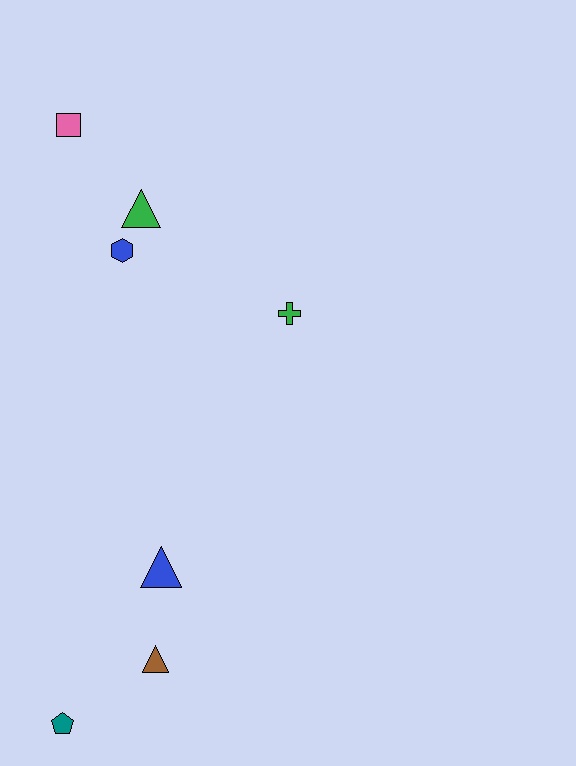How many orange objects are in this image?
There are no orange objects.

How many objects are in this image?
There are 7 objects.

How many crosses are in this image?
There is 1 cross.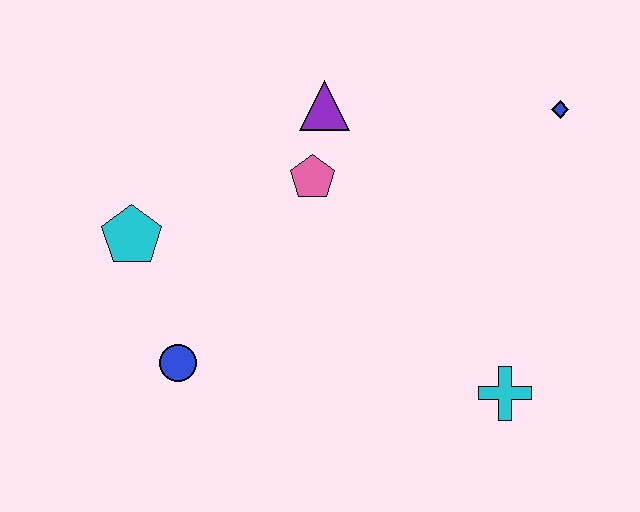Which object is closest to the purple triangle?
The pink pentagon is closest to the purple triangle.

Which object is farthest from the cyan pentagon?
The blue diamond is farthest from the cyan pentagon.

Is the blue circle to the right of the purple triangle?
No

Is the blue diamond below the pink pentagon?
No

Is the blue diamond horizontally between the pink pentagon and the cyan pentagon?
No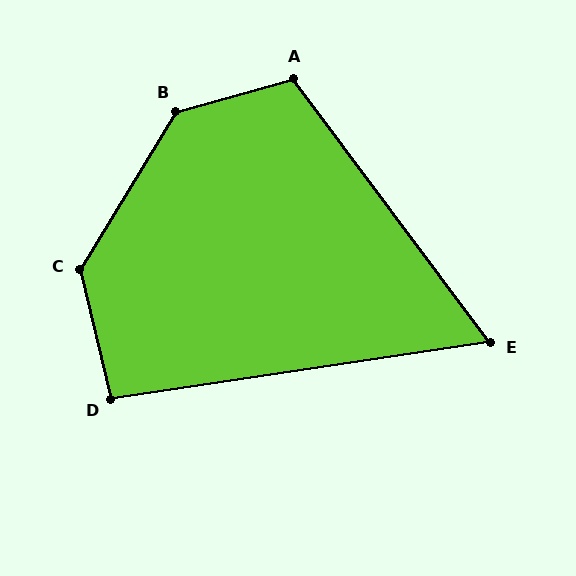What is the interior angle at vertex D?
Approximately 95 degrees (approximately right).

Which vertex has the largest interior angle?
B, at approximately 137 degrees.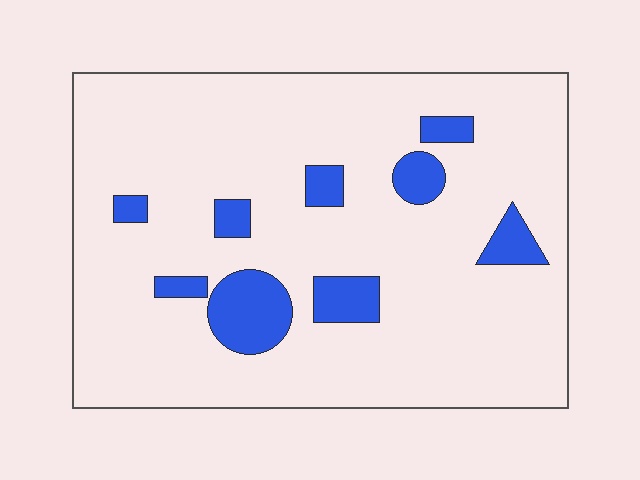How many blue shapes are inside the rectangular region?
9.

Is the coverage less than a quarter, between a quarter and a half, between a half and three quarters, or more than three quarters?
Less than a quarter.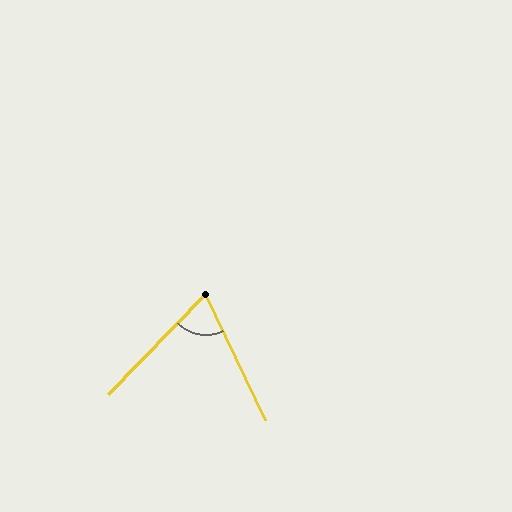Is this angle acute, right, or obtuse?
It is acute.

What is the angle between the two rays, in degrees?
Approximately 70 degrees.